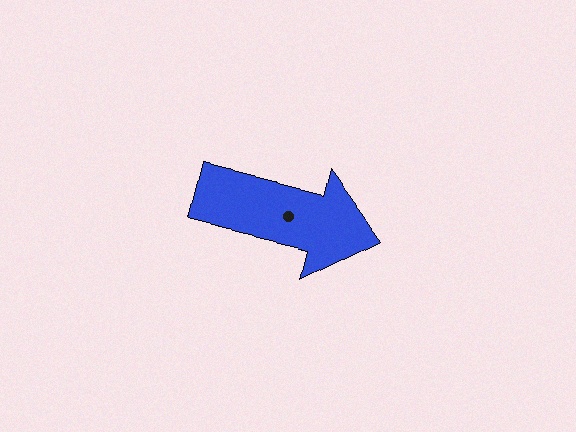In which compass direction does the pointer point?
East.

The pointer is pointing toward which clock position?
Roughly 3 o'clock.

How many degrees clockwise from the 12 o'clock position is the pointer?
Approximately 104 degrees.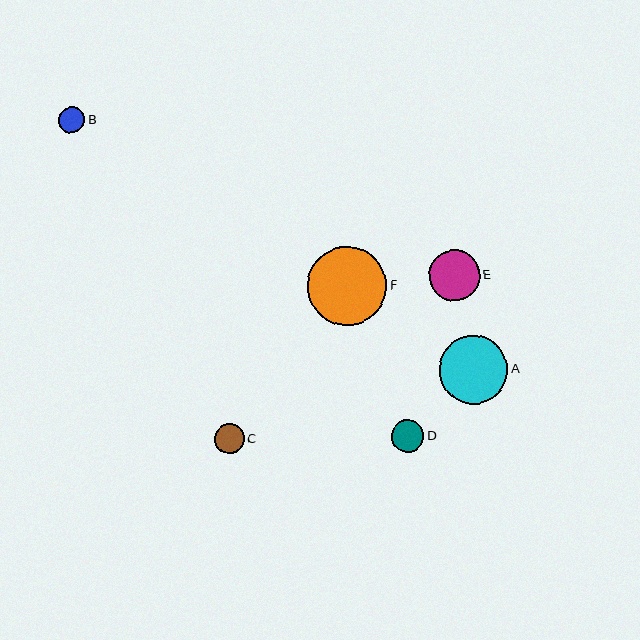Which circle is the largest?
Circle F is the largest with a size of approximately 79 pixels.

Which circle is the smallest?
Circle B is the smallest with a size of approximately 26 pixels.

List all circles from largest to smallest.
From largest to smallest: F, A, E, D, C, B.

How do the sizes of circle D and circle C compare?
Circle D and circle C are approximately the same size.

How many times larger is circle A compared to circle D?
Circle A is approximately 2.1 times the size of circle D.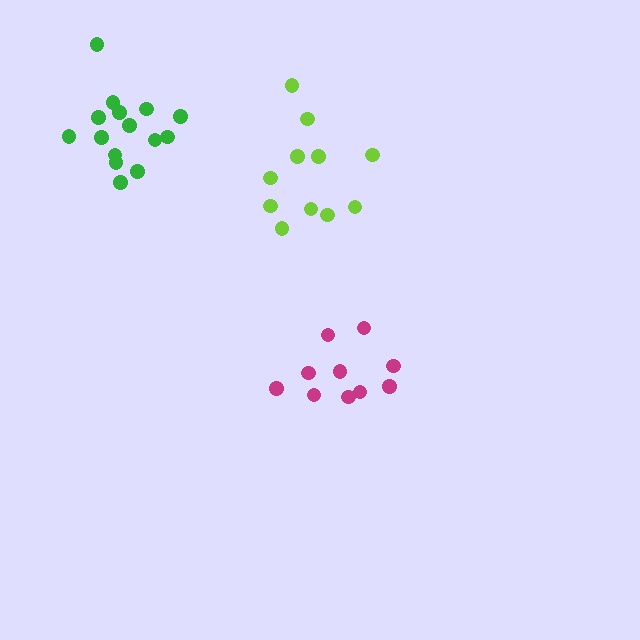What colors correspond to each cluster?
The clusters are colored: lime, green, magenta.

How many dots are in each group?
Group 1: 11 dots, Group 2: 16 dots, Group 3: 10 dots (37 total).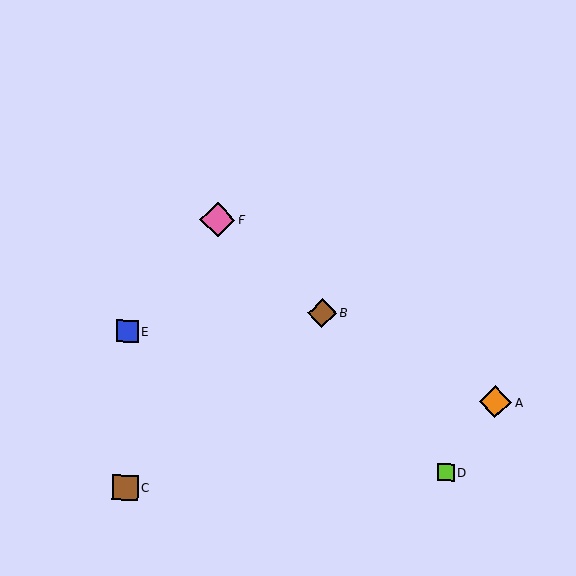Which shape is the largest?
The pink diamond (labeled F) is the largest.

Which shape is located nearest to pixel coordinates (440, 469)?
The lime square (labeled D) at (446, 472) is nearest to that location.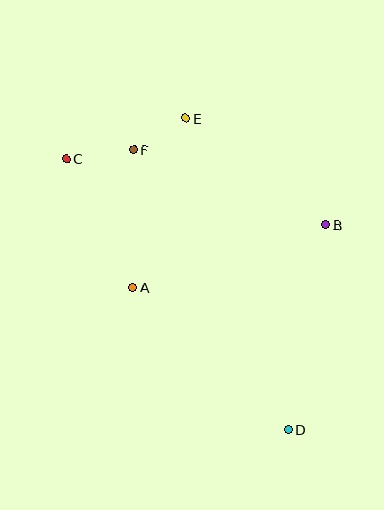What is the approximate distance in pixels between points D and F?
The distance between D and F is approximately 320 pixels.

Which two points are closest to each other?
Points E and F are closest to each other.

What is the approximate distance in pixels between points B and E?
The distance between B and E is approximately 176 pixels.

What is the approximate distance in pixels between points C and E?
The distance between C and E is approximately 126 pixels.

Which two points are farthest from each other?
Points C and D are farthest from each other.